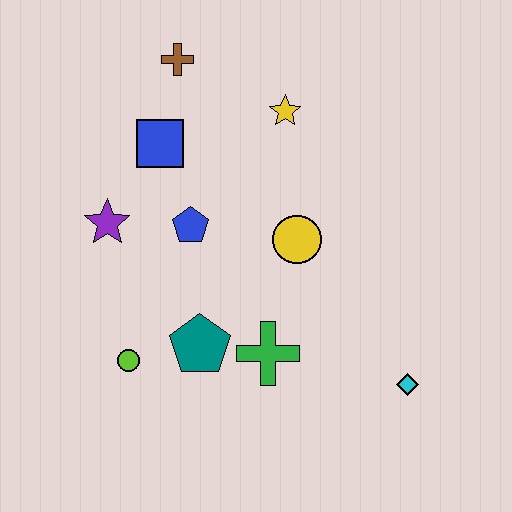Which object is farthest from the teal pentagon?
The brown cross is farthest from the teal pentagon.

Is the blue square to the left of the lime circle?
No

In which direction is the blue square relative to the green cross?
The blue square is above the green cross.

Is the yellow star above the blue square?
Yes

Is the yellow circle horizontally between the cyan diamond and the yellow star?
Yes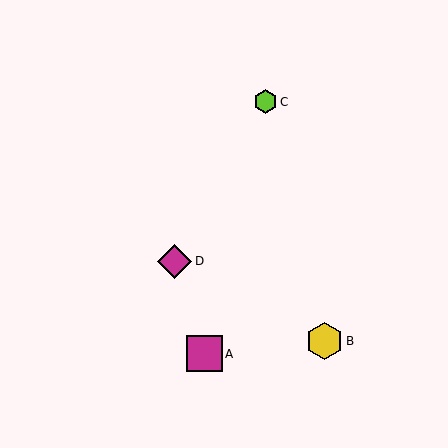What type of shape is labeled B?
Shape B is a yellow hexagon.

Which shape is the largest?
The yellow hexagon (labeled B) is the largest.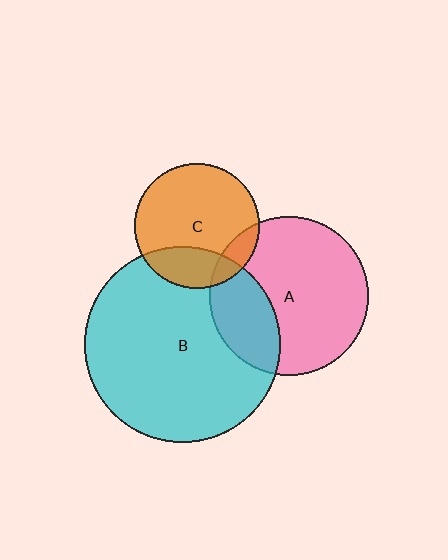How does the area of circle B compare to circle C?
Approximately 2.5 times.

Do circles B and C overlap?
Yes.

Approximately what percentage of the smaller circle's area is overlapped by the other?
Approximately 25%.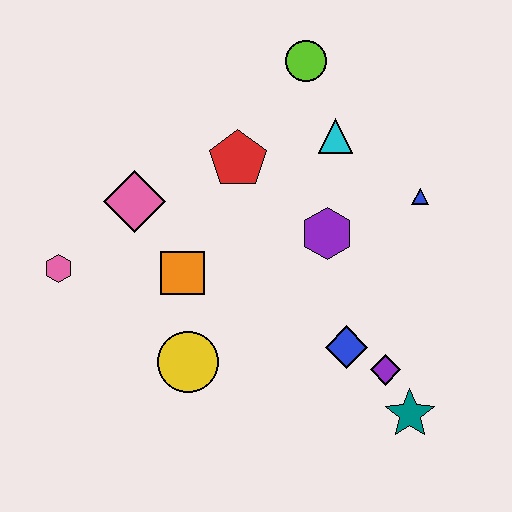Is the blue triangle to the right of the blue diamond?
Yes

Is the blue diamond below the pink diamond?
Yes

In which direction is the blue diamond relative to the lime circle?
The blue diamond is below the lime circle.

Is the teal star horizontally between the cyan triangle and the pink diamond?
No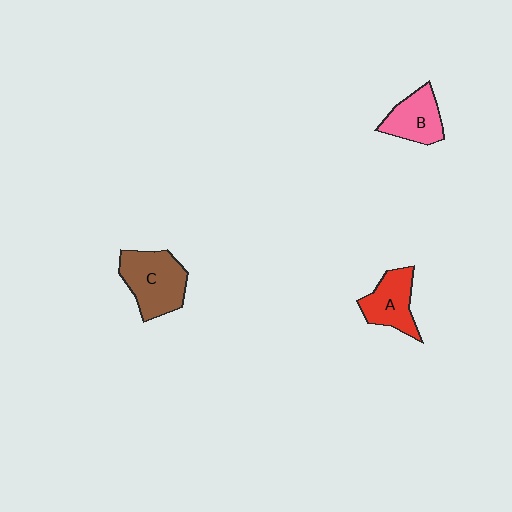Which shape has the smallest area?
Shape B (pink).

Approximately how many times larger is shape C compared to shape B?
Approximately 1.4 times.